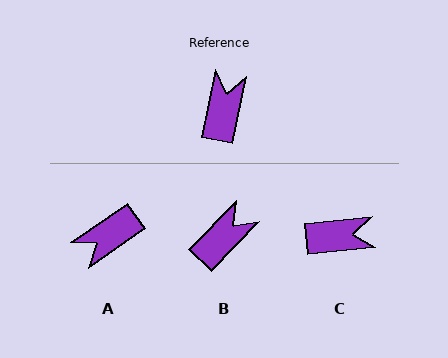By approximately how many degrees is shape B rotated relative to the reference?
Approximately 32 degrees clockwise.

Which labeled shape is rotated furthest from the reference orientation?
A, about 137 degrees away.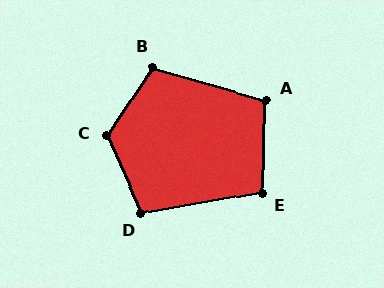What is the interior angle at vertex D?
Approximately 105 degrees (obtuse).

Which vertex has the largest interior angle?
C, at approximately 122 degrees.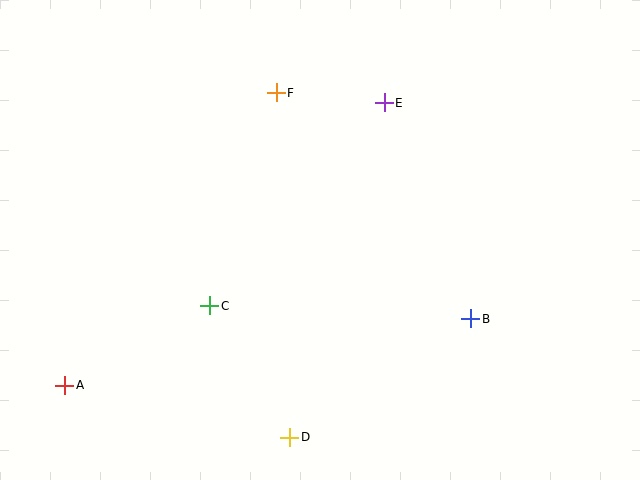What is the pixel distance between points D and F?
The distance between D and F is 345 pixels.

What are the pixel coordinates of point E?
Point E is at (384, 103).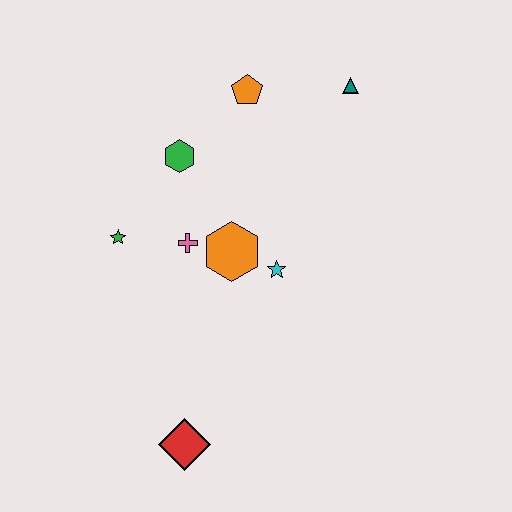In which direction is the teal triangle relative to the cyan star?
The teal triangle is above the cyan star.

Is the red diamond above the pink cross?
No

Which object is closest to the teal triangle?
The orange pentagon is closest to the teal triangle.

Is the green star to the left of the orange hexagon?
Yes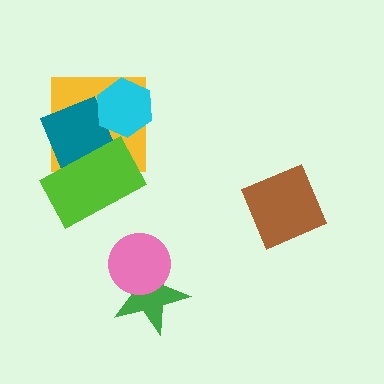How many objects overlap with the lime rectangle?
2 objects overlap with the lime rectangle.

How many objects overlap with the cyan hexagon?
2 objects overlap with the cyan hexagon.